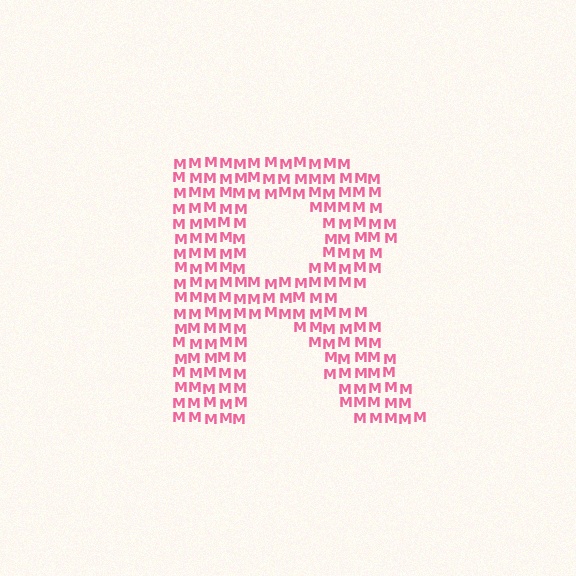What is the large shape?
The large shape is the letter R.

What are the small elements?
The small elements are letter M's.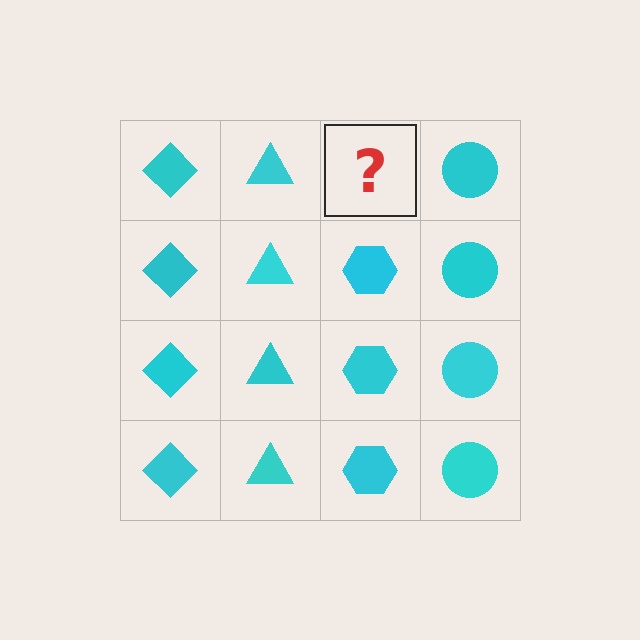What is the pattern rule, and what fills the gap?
The rule is that each column has a consistent shape. The gap should be filled with a cyan hexagon.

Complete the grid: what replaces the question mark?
The question mark should be replaced with a cyan hexagon.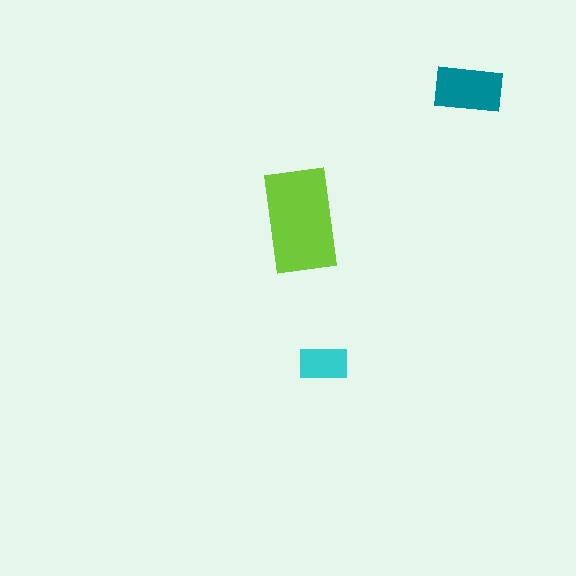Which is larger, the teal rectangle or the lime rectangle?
The lime one.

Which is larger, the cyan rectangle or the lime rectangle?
The lime one.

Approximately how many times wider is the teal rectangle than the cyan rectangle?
About 1.5 times wider.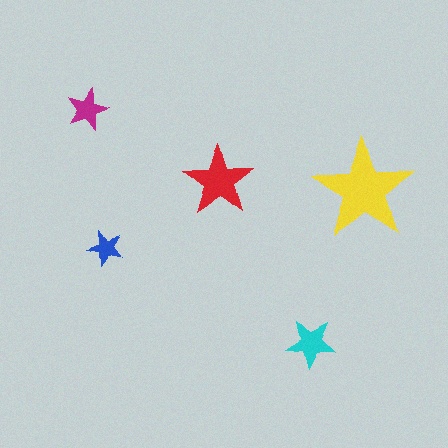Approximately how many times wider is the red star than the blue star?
About 2 times wider.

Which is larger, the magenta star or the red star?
The red one.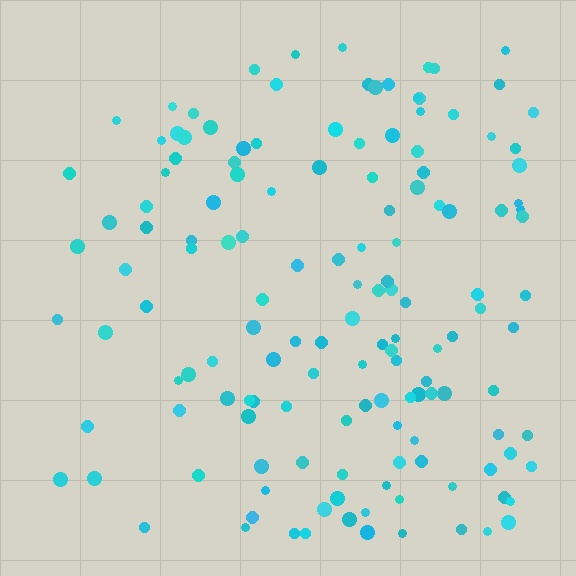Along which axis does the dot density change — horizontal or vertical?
Horizontal.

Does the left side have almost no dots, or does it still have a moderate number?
Still a moderate number, just noticeably fewer than the right.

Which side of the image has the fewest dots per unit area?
The left.